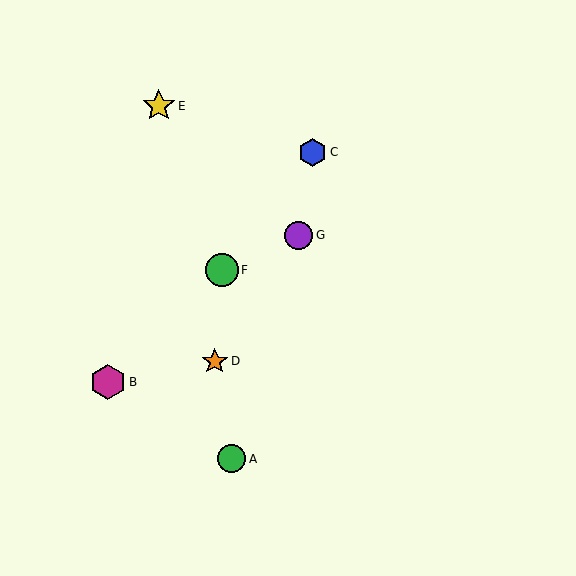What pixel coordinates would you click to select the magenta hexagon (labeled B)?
Click at (108, 382) to select the magenta hexagon B.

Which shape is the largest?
The magenta hexagon (labeled B) is the largest.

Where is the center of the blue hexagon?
The center of the blue hexagon is at (313, 152).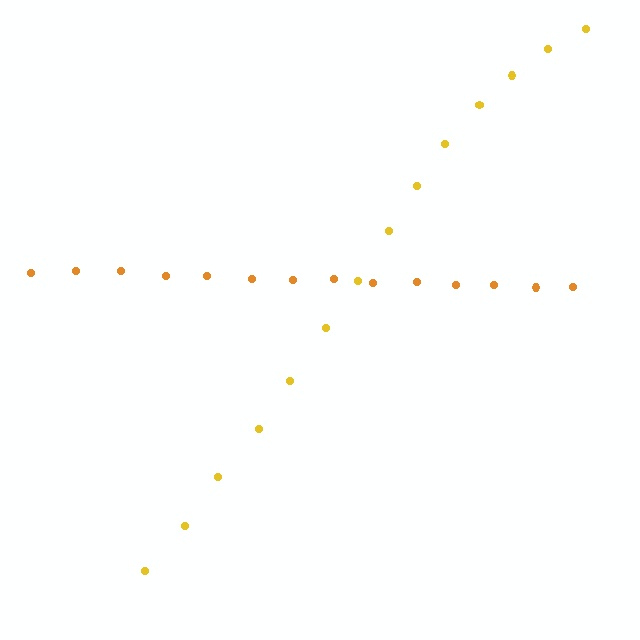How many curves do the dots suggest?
There are 2 distinct paths.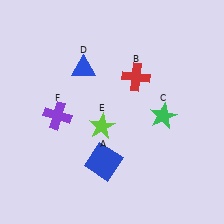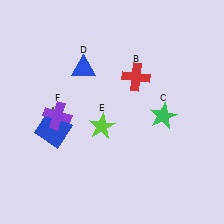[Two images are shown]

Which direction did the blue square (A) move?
The blue square (A) moved left.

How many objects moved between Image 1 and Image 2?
1 object moved between the two images.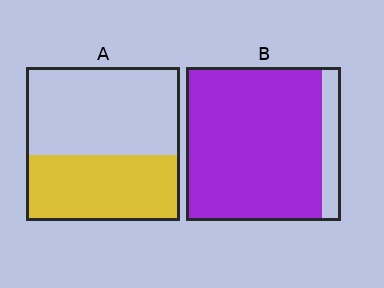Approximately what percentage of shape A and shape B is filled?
A is approximately 45% and B is approximately 90%.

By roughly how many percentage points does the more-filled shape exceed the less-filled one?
By roughly 45 percentage points (B over A).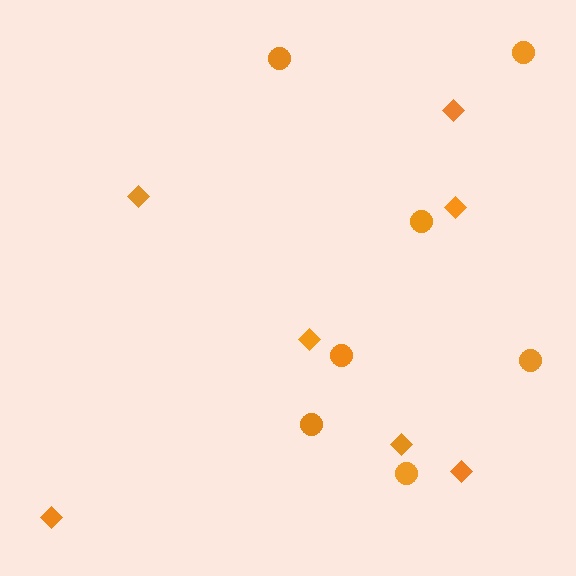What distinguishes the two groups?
There are 2 groups: one group of circles (7) and one group of diamonds (7).